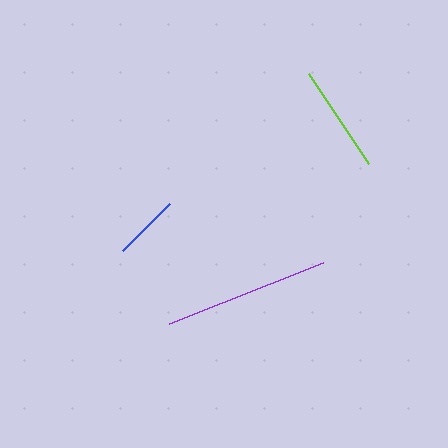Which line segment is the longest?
The purple line is the longest at approximately 166 pixels.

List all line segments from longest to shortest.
From longest to shortest: purple, lime, blue.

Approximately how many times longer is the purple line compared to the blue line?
The purple line is approximately 2.5 times the length of the blue line.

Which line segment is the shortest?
The blue line is the shortest at approximately 67 pixels.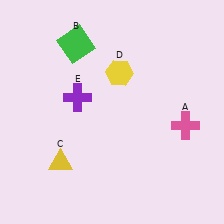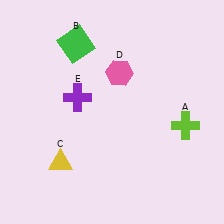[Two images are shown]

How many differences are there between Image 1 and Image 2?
There are 2 differences between the two images.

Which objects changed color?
A changed from pink to lime. D changed from yellow to pink.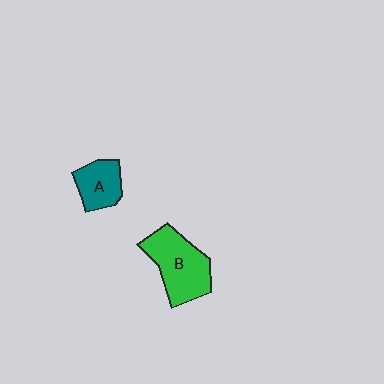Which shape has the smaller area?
Shape A (teal).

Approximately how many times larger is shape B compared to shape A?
Approximately 1.7 times.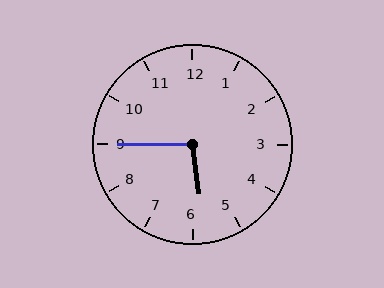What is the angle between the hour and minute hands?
Approximately 98 degrees.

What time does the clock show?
5:45.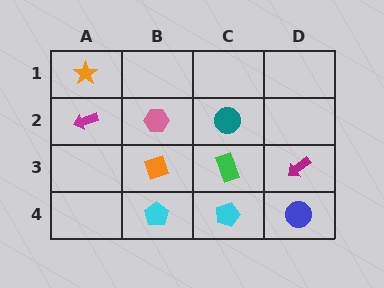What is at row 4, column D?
A blue circle.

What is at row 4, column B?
A cyan pentagon.